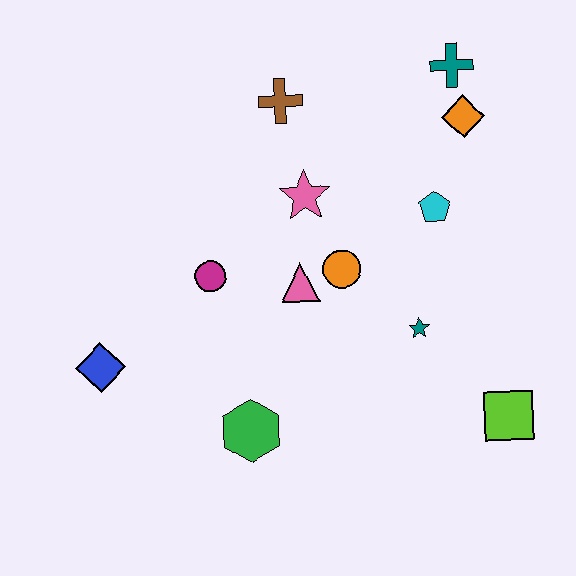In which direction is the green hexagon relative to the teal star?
The green hexagon is to the left of the teal star.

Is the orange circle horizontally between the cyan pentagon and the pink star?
Yes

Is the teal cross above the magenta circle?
Yes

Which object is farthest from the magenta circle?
The lime square is farthest from the magenta circle.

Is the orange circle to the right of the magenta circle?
Yes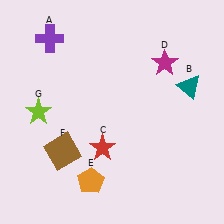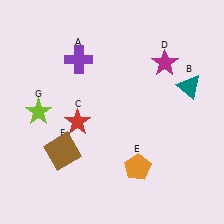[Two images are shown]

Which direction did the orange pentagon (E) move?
The orange pentagon (E) moved right.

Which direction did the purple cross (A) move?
The purple cross (A) moved right.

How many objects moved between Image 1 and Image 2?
3 objects moved between the two images.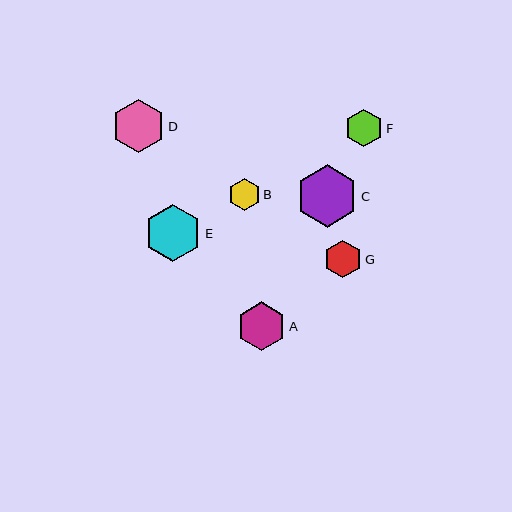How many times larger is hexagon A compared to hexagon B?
Hexagon A is approximately 1.5 times the size of hexagon B.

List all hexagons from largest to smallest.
From largest to smallest: C, E, D, A, F, G, B.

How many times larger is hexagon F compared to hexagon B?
Hexagon F is approximately 1.2 times the size of hexagon B.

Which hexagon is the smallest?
Hexagon B is the smallest with a size of approximately 32 pixels.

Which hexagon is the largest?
Hexagon C is the largest with a size of approximately 62 pixels.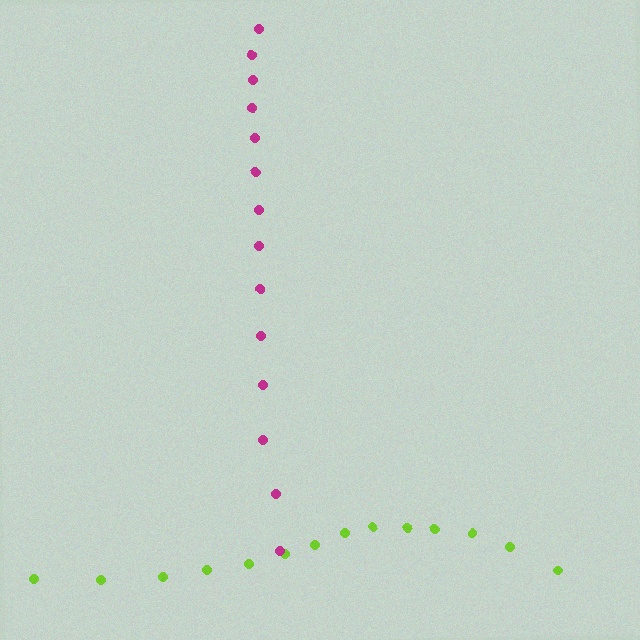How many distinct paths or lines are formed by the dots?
There are 2 distinct paths.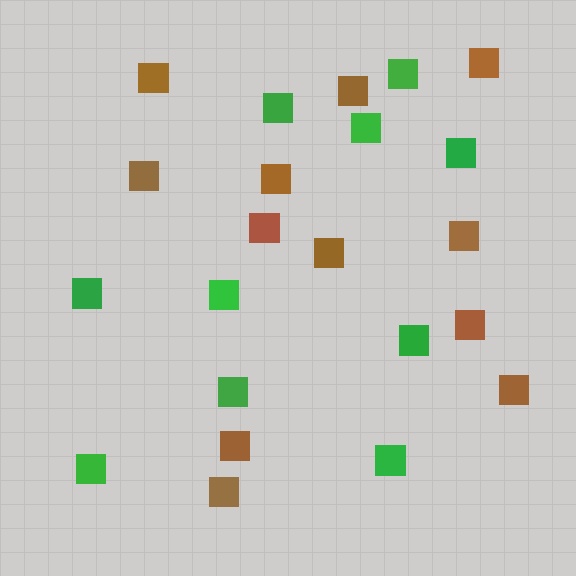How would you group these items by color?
There are 2 groups: one group of green squares (10) and one group of brown squares (12).